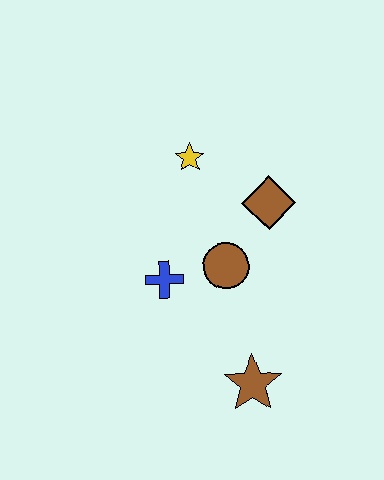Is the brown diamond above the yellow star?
No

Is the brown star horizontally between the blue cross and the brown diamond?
Yes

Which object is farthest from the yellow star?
The brown star is farthest from the yellow star.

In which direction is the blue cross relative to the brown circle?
The blue cross is to the left of the brown circle.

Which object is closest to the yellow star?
The brown diamond is closest to the yellow star.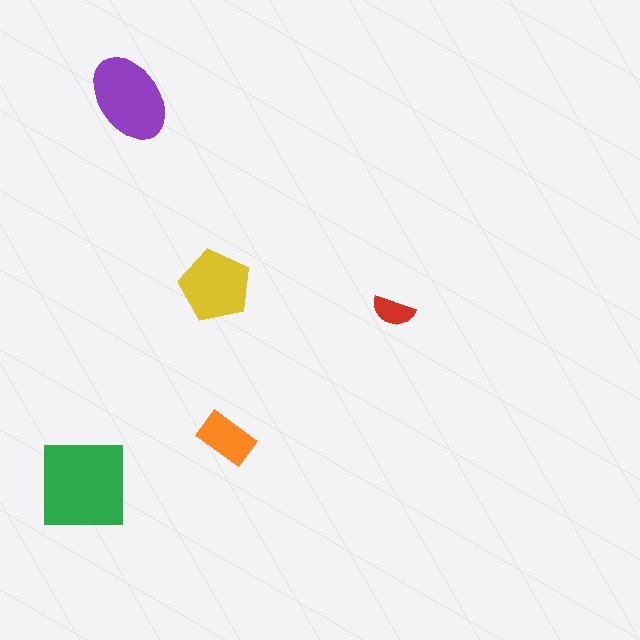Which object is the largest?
The green square.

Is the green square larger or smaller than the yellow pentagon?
Larger.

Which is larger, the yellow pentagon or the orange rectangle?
The yellow pentagon.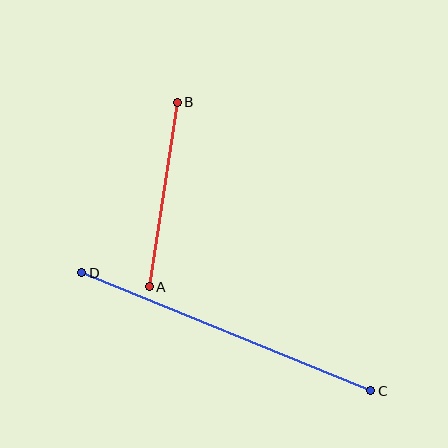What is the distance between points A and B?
The distance is approximately 187 pixels.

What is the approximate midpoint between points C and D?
The midpoint is at approximately (226, 332) pixels.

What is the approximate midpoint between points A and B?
The midpoint is at approximately (163, 195) pixels.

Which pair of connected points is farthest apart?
Points C and D are farthest apart.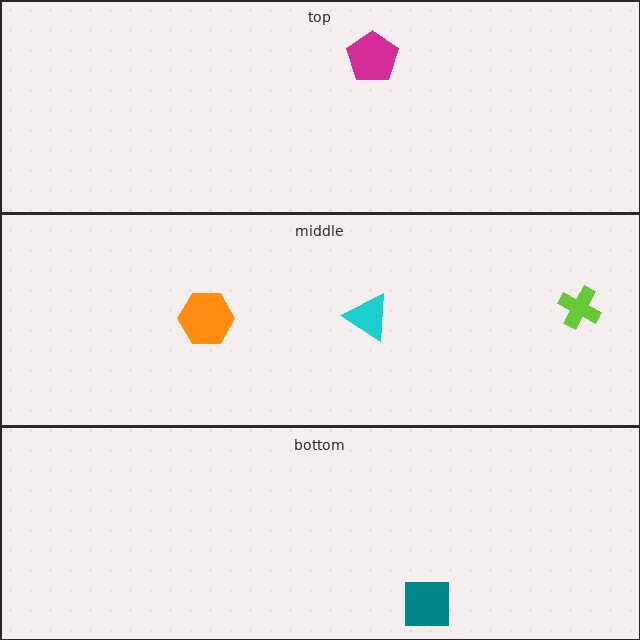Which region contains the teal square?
The bottom region.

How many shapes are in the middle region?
3.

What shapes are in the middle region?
The lime cross, the orange hexagon, the cyan triangle.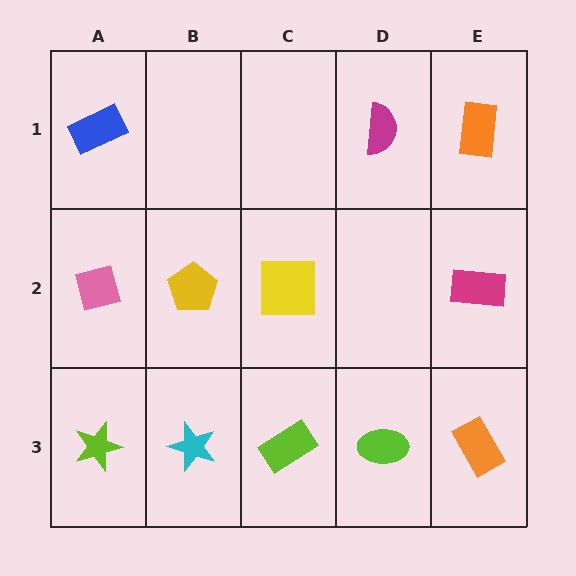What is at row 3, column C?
A lime rectangle.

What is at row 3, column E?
An orange rectangle.